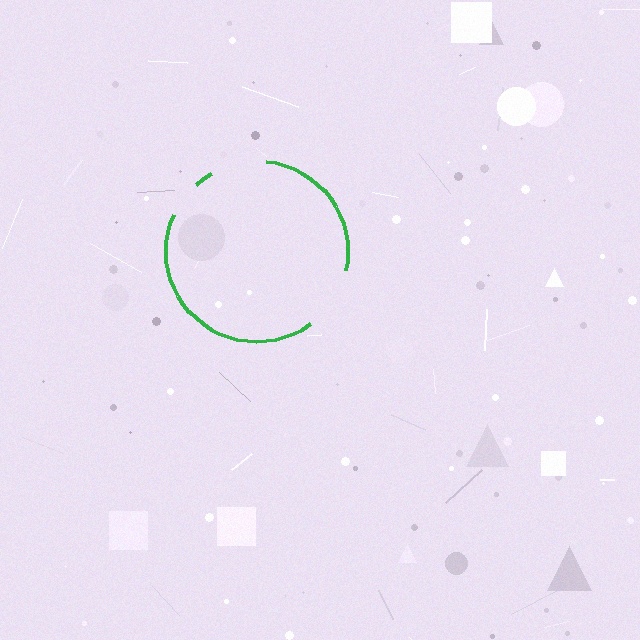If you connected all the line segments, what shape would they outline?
They would outline a circle.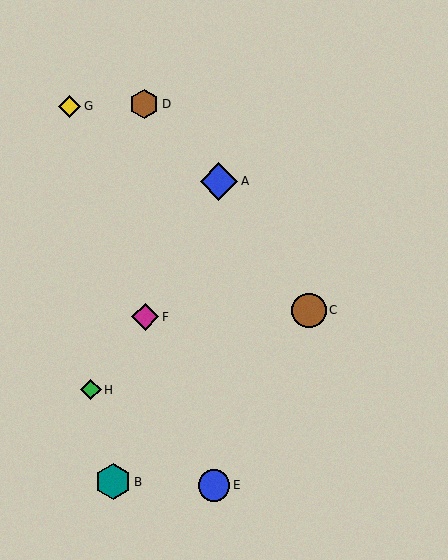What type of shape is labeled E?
Shape E is a blue circle.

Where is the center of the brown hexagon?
The center of the brown hexagon is at (144, 104).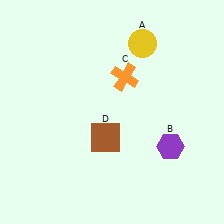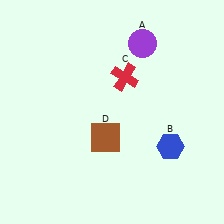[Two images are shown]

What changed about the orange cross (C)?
In Image 1, C is orange. In Image 2, it changed to red.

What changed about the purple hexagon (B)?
In Image 1, B is purple. In Image 2, it changed to blue.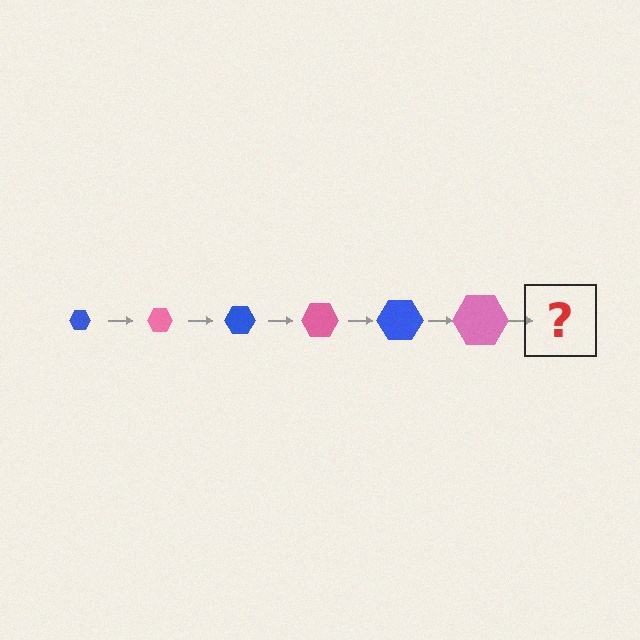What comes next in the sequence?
The next element should be a blue hexagon, larger than the previous one.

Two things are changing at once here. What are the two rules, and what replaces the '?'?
The two rules are that the hexagon grows larger each step and the color cycles through blue and pink. The '?' should be a blue hexagon, larger than the previous one.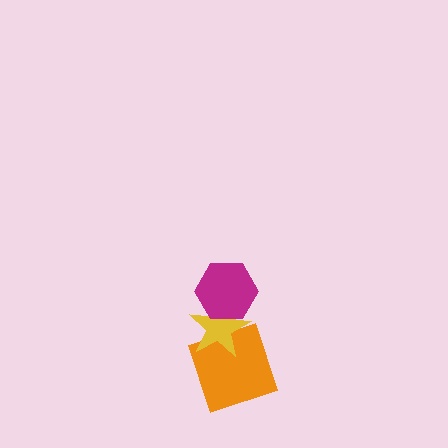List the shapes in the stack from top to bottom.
From top to bottom: the magenta hexagon, the yellow star, the orange square.